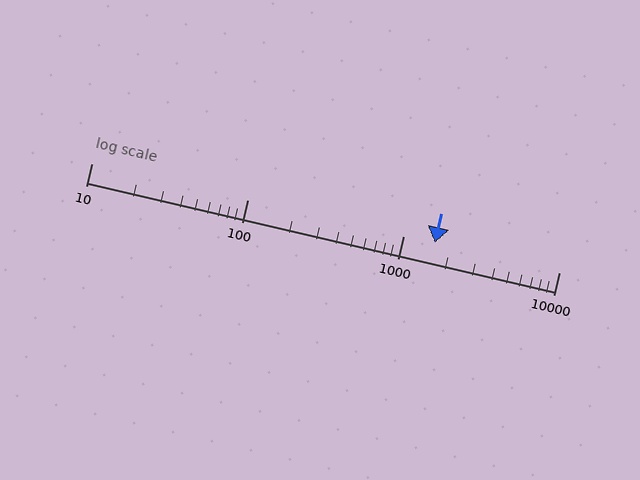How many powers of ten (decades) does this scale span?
The scale spans 3 decades, from 10 to 10000.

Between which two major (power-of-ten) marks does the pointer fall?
The pointer is between 1000 and 10000.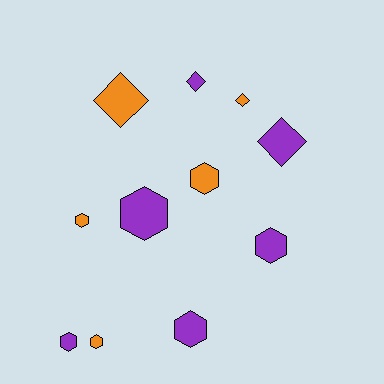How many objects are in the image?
There are 11 objects.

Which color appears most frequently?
Purple, with 6 objects.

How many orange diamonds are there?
There are 2 orange diamonds.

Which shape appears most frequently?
Hexagon, with 7 objects.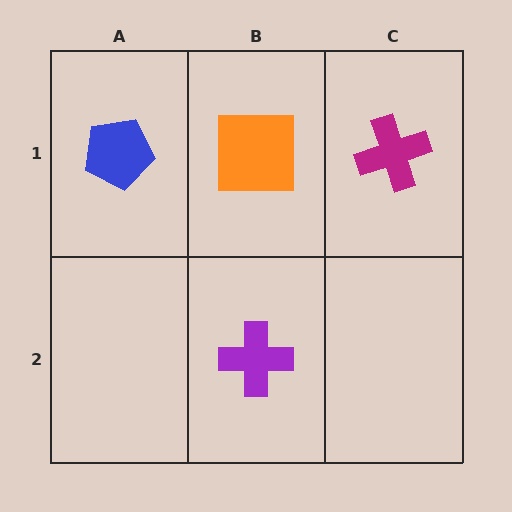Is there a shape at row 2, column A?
No, that cell is empty.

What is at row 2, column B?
A purple cross.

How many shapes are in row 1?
3 shapes.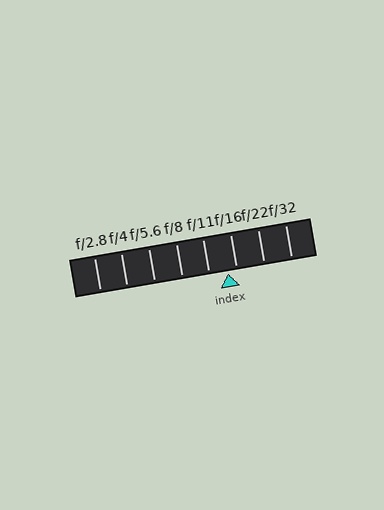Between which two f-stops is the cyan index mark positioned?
The index mark is between f/11 and f/16.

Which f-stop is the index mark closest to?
The index mark is closest to f/16.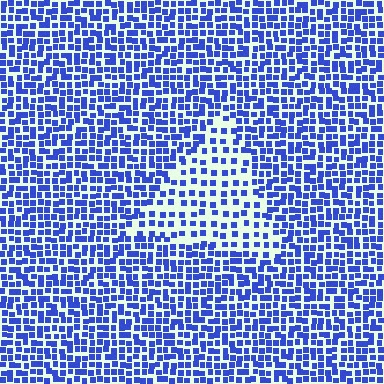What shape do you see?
I see a triangle.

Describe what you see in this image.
The image contains small blue elements arranged at two different densities. A triangle-shaped region is visible where the elements are less densely packed than the surrounding area.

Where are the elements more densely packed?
The elements are more densely packed outside the triangle boundary.